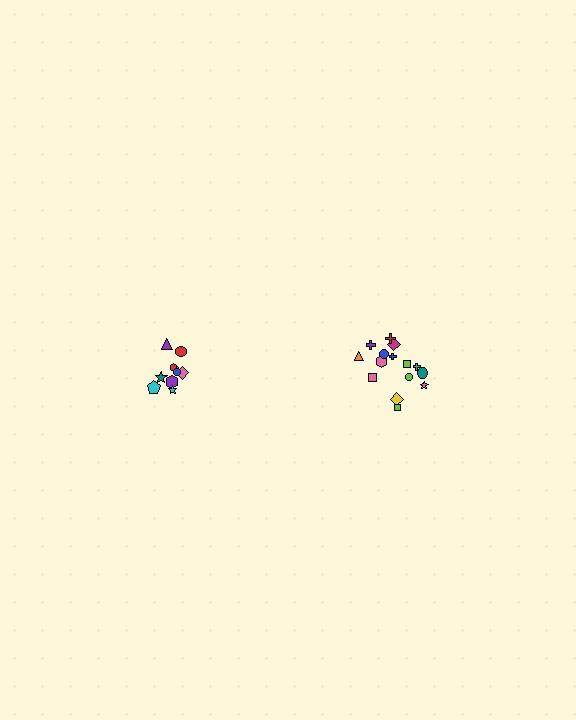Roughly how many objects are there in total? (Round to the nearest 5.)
Roughly 25 objects in total.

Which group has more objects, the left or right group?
The right group.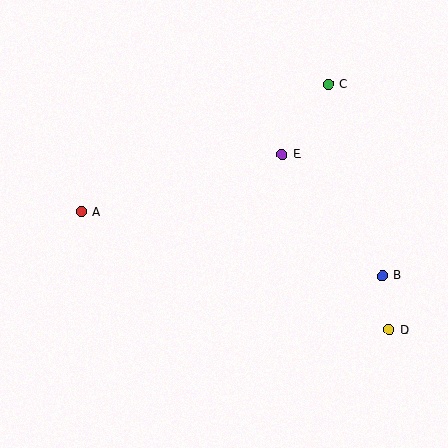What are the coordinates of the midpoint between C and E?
The midpoint between C and E is at (305, 119).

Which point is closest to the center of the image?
Point E at (282, 154) is closest to the center.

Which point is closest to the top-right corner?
Point C is closest to the top-right corner.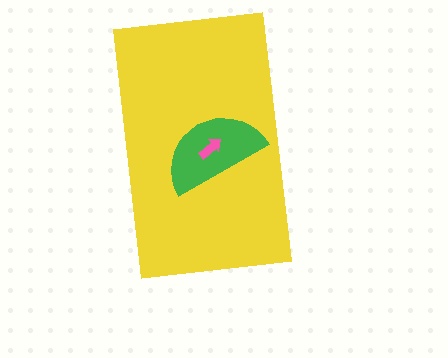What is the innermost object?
The pink arrow.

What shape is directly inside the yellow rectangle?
The green semicircle.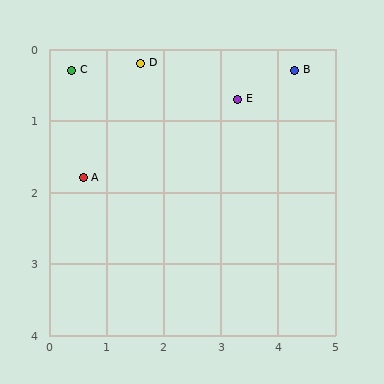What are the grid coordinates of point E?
Point E is at approximately (3.3, 0.7).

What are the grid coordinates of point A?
Point A is at approximately (0.6, 1.8).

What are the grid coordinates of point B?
Point B is at approximately (4.3, 0.3).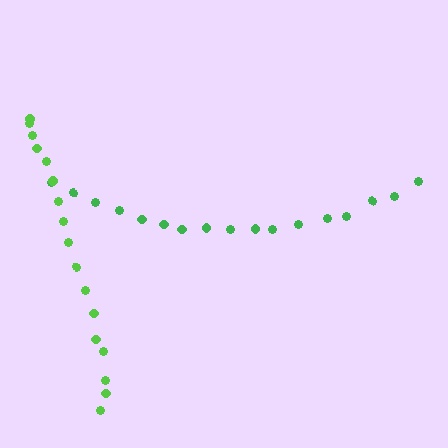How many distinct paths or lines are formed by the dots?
There are 2 distinct paths.